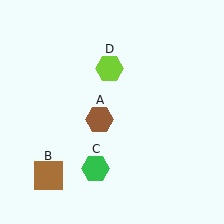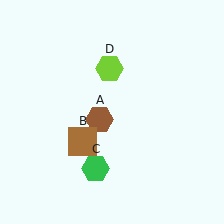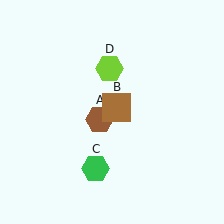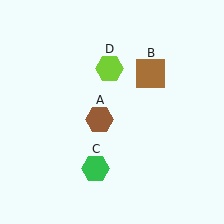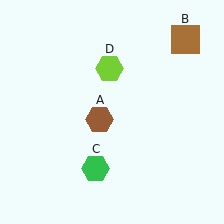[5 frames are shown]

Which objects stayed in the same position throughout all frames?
Brown hexagon (object A) and green hexagon (object C) and lime hexagon (object D) remained stationary.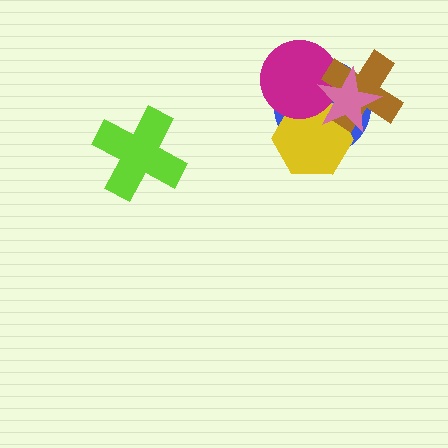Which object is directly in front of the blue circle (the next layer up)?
The yellow hexagon is directly in front of the blue circle.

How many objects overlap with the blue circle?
4 objects overlap with the blue circle.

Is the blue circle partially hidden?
Yes, it is partially covered by another shape.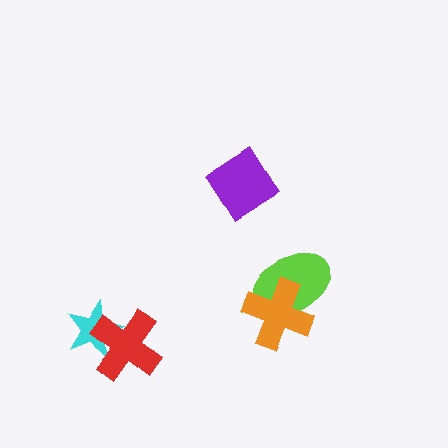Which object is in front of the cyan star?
The red cross is in front of the cyan star.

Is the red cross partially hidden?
No, no other shape covers it.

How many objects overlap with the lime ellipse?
1 object overlaps with the lime ellipse.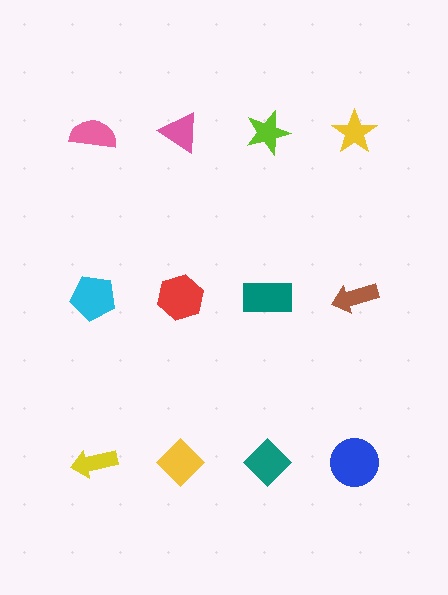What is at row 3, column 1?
A yellow arrow.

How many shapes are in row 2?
4 shapes.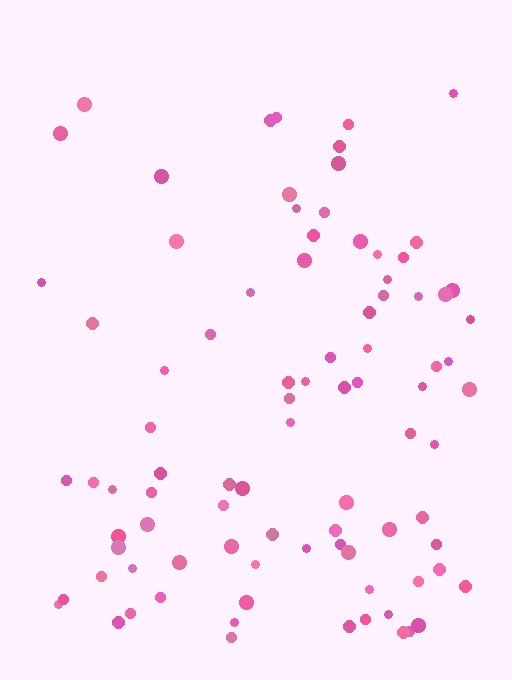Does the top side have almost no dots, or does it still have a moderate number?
Still a moderate number, just noticeably fewer than the bottom.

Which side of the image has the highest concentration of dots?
The bottom.